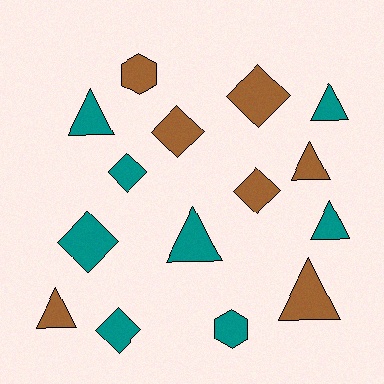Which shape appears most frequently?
Triangle, with 7 objects.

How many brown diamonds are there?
There are 3 brown diamonds.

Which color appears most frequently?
Teal, with 8 objects.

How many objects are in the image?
There are 15 objects.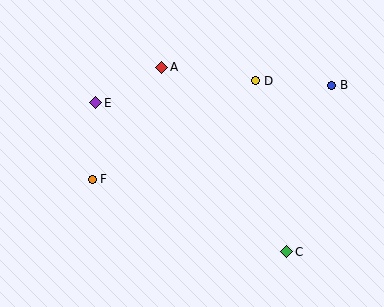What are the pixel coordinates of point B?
Point B is at (332, 85).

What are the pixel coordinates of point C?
Point C is at (287, 252).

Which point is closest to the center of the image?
Point A at (162, 67) is closest to the center.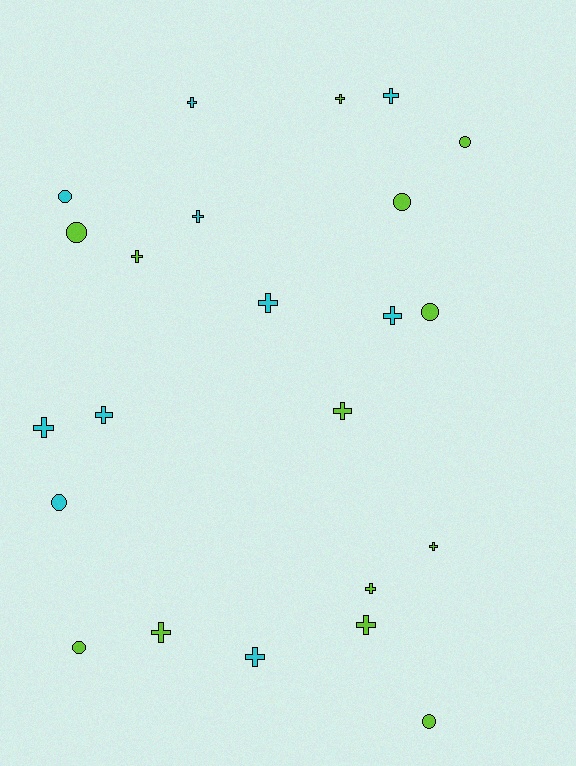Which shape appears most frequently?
Cross, with 15 objects.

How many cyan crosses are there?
There are 8 cyan crosses.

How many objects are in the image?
There are 23 objects.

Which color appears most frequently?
Lime, with 13 objects.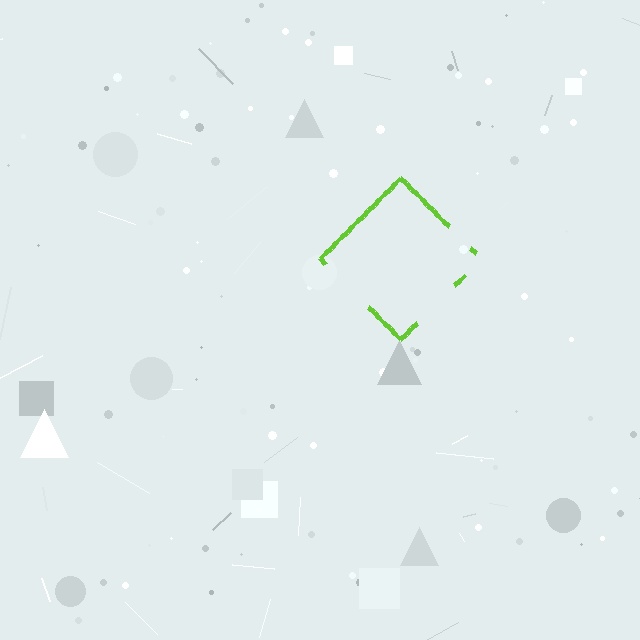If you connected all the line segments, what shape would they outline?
They would outline a diamond.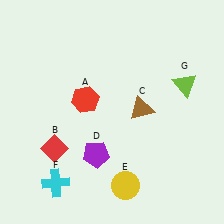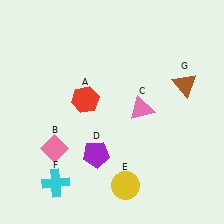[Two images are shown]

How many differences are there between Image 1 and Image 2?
There are 3 differences between the two images.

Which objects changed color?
B changed from red to pink. C changed from brown to pink. G changed from lime to brown.